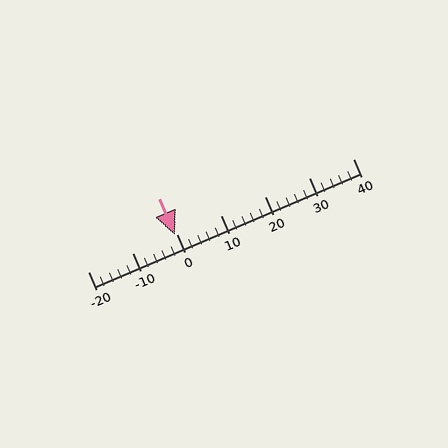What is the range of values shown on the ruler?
The ruler shows values from -20 to 40.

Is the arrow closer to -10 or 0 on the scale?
The arrow is closer to 0.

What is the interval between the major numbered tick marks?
The major tick marks are spaced 10 units apart.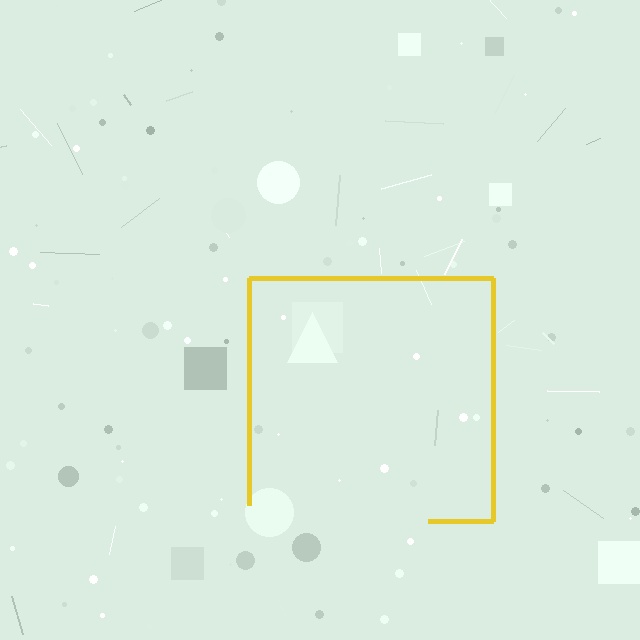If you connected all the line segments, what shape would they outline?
They would outline a square.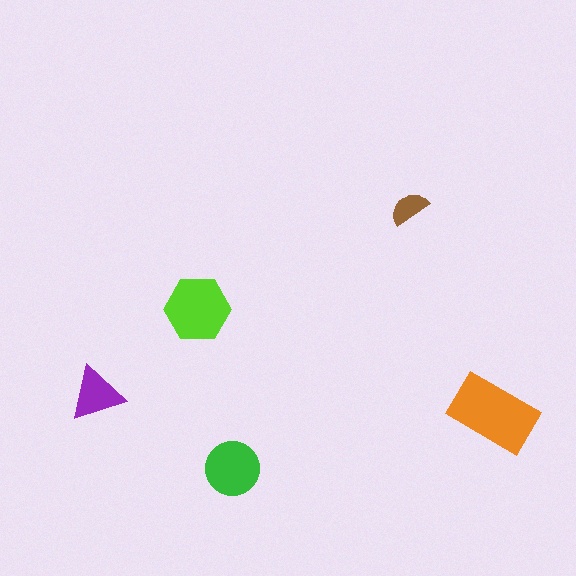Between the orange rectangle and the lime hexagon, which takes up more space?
The orange rectangle.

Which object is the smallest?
The brown semicircle.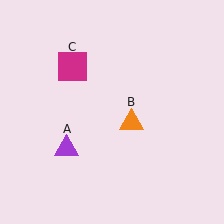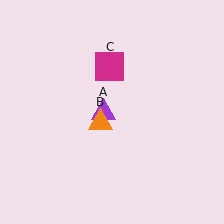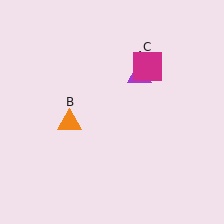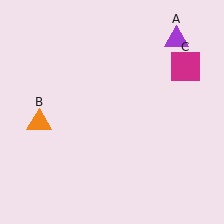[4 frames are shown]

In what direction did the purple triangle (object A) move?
The purple triangle (object A) moved up and to the right.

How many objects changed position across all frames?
3 objects changed position: purple triangle (object A), orange triangle (object B), magenta square (object C).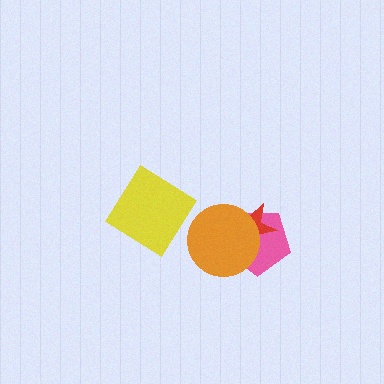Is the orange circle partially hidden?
No, no other shape covers it.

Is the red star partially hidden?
Yes, it is partially covered by another shape.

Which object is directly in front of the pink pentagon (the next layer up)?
The red star is directly in front of the pink pentagon.